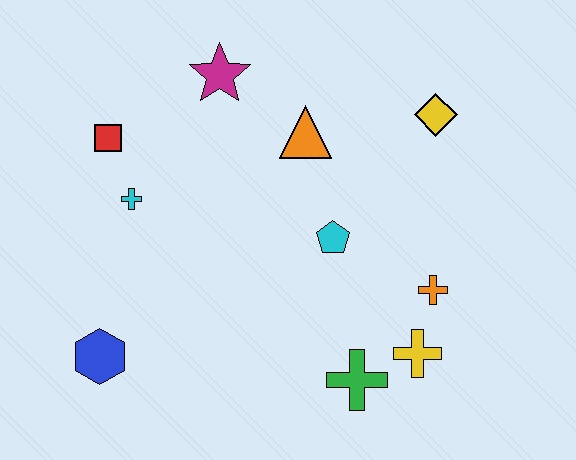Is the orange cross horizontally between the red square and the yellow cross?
No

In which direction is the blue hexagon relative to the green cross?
The blue hexagon is to the left of the green cross.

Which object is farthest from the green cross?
The red square is farthest from the green cross.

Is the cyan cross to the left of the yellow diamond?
Yes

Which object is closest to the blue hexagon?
The cyan cross is closest to the blue hexagon.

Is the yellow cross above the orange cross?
No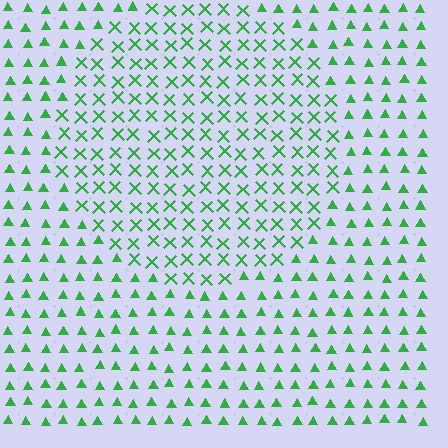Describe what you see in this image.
The image is filled with small green elements arranged in a uniform grid. A circle-shaped region contains X marks, while the surrounding area contains triangles. The boundary is defined purely by the change in element shape.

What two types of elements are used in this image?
The image uses X marks inside the circle region and triangles outside it.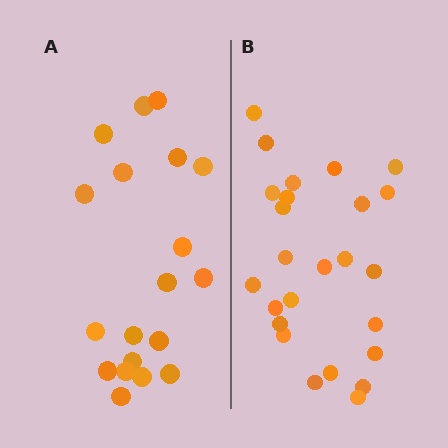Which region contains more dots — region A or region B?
Region B (the right region) has more dots.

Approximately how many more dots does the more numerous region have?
Region B has about 6 more dots than region A.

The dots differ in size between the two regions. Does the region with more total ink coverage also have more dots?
No. Region A has more total ink coverage because its dots are larger, but region B actually contains more individual dots. Total area can be misleading — the number of items is what matters here.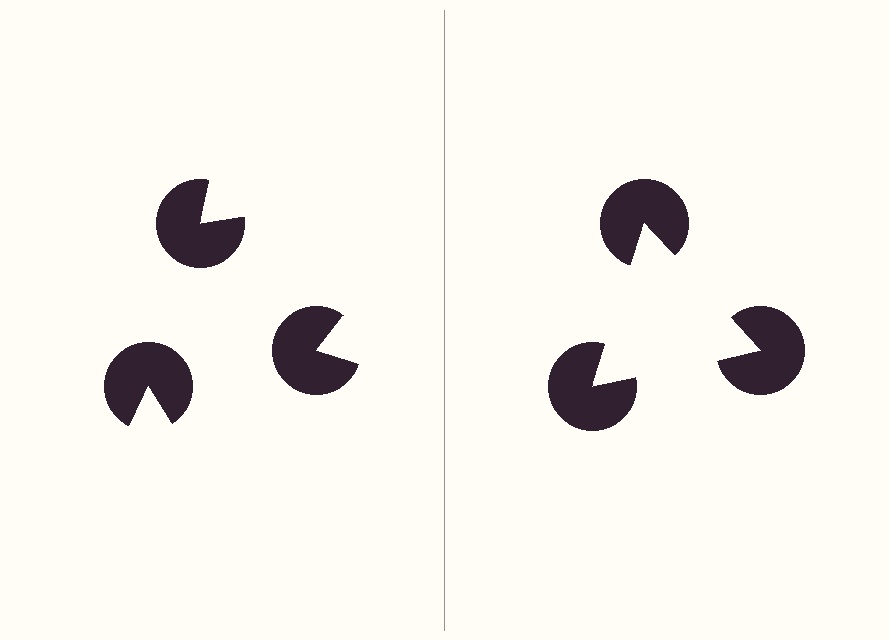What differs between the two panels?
The pac-man discs are positioned identically on both sides; only the wedge orientations differ. On the right they align to a triangle; on the left they are misaligned.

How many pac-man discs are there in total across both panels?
6 — 3 on each side.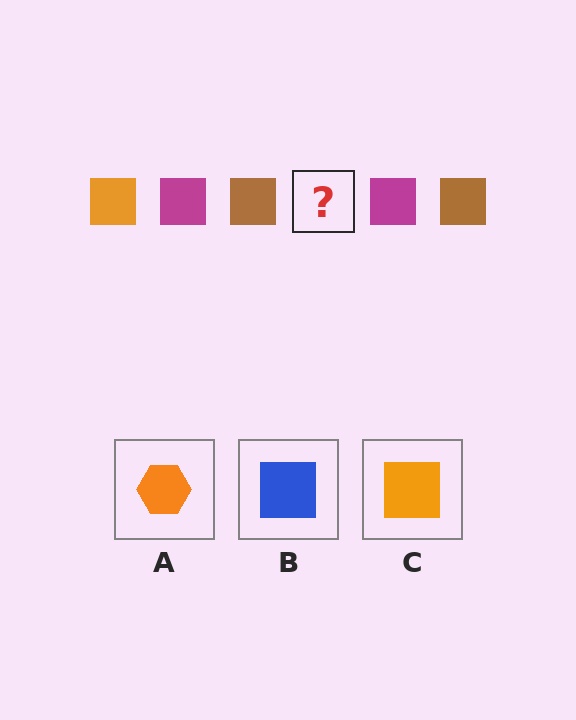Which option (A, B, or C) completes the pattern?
C.